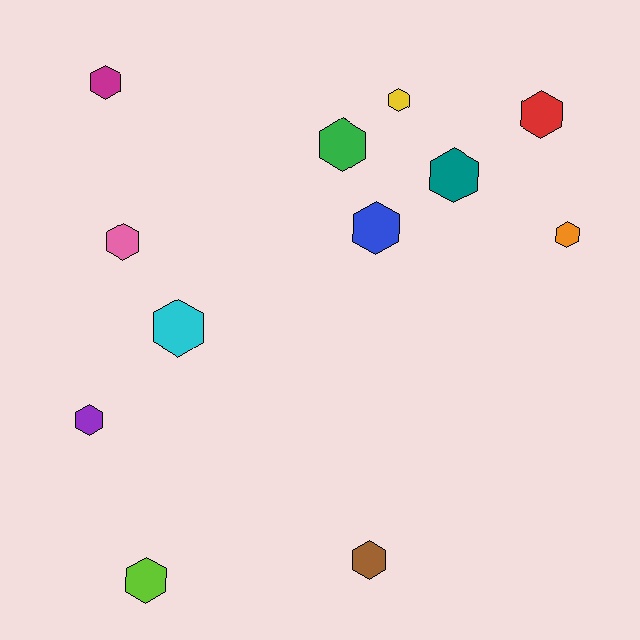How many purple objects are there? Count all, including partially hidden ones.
There is 1 purple object.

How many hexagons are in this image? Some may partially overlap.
There are 12 hexagons.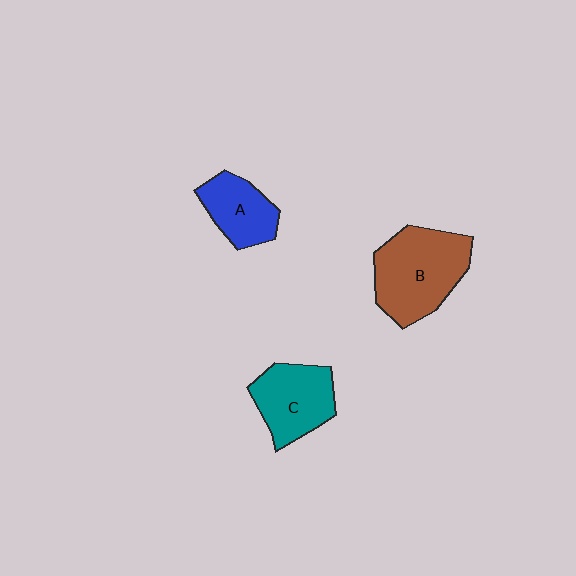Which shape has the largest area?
Shape B (brown).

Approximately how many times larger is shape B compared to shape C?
Approximately 1.4 times.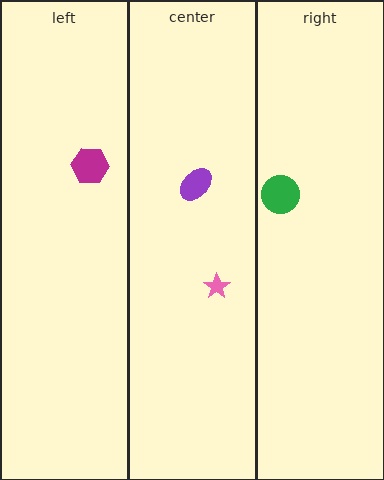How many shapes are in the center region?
2.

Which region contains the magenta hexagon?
The left region.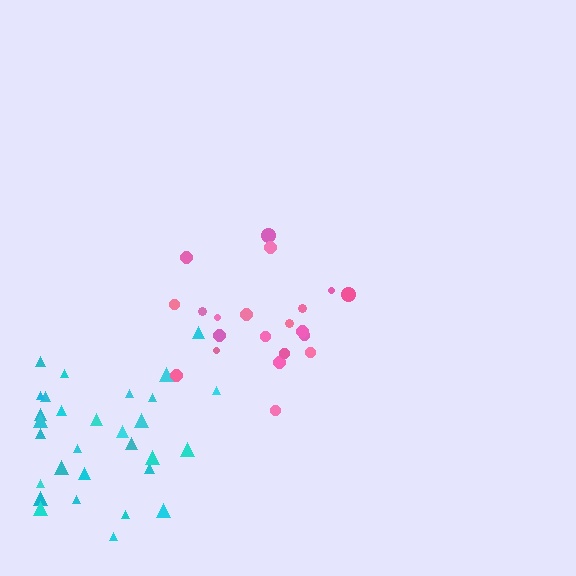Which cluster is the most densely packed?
Pink.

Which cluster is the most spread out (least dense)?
Cyan.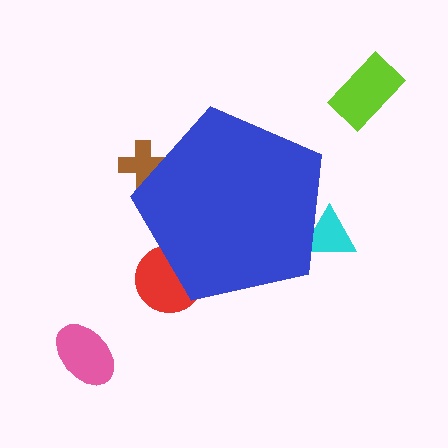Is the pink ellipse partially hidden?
No, the pink ellipse is fully visible.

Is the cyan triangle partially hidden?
Yes, the cyan triangle is partially hidden behind the blue pentagon.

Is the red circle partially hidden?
Yes, the red circle is partially hidden behind the blue pentagon.